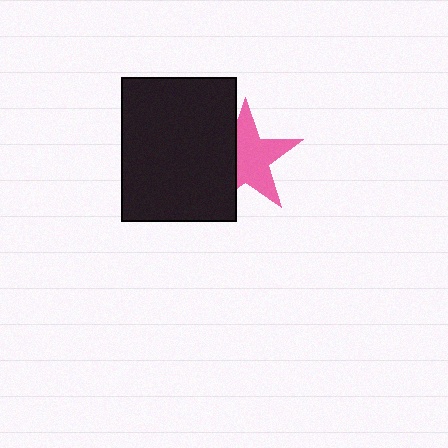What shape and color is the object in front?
The object in front is a black rectangle.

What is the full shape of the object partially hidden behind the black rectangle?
The partially hidden object is a pink star.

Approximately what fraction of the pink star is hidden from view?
Roughly 36% of the pink star is hidden behind the black rectangle.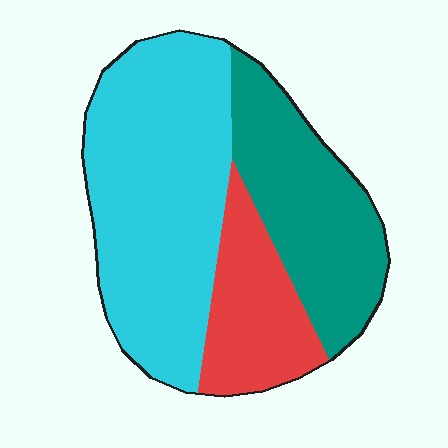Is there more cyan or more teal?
Cyan.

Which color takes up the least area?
Red, at roughly 20%.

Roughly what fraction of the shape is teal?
Teal covers around 30% of the shape.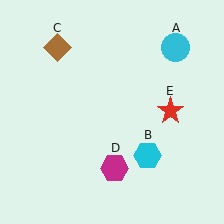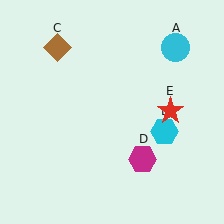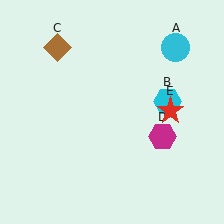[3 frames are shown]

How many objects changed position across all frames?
2 objects changed position: cyan hexagon (object B), magenta hexagon (object D).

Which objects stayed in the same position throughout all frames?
Cyan circle (object A) and brown diamond (object C) and red star (object E) remained stationary.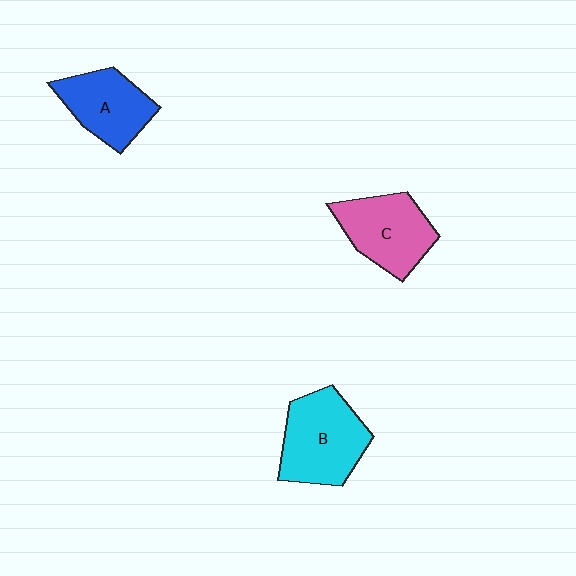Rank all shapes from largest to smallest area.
From largest to smallest: B (cyan), C (pink), A (blue).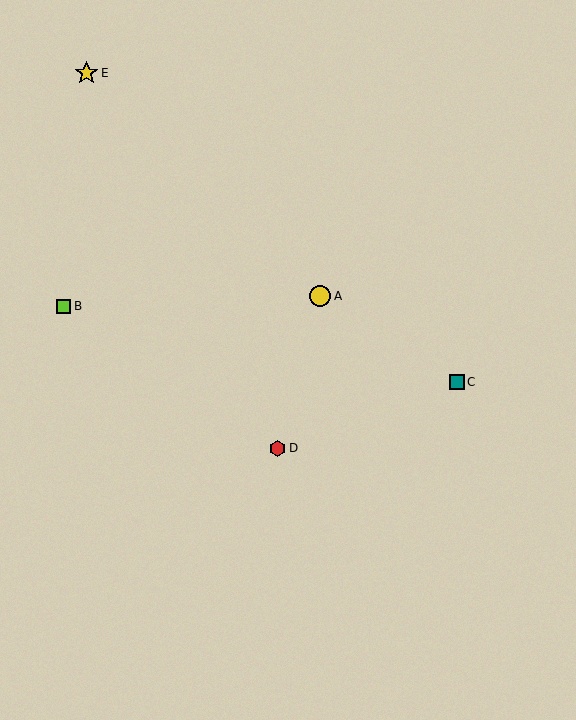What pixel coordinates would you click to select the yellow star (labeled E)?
Click at (86, 73) to select the yellow star E.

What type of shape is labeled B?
Shape B is a lime square.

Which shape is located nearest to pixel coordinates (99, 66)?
The yellow star (labeled E) at (86, 73) is nearest to that location.